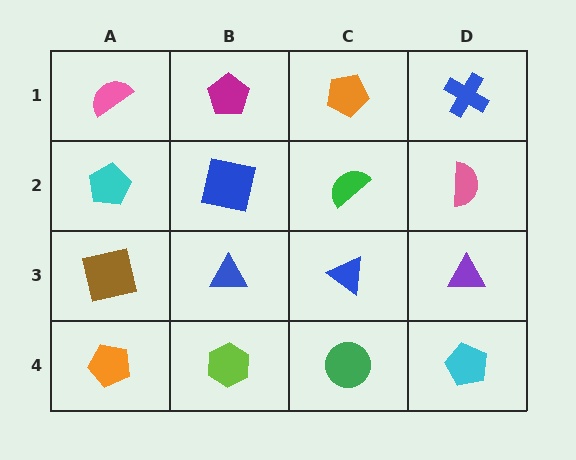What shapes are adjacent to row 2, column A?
A pink semicircle (row 1, column A), a brown square (row 3, column A), a blue square (row 2, column B).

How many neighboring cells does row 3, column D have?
3.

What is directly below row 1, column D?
A pink semicircle.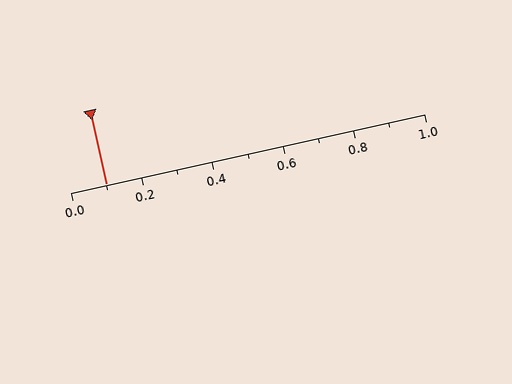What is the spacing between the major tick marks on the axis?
The major ticks are spaced 0.2 apart.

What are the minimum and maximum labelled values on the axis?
The axis runs from 0.0 to 1.0.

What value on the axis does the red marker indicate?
The marker indicates approximately 0.1.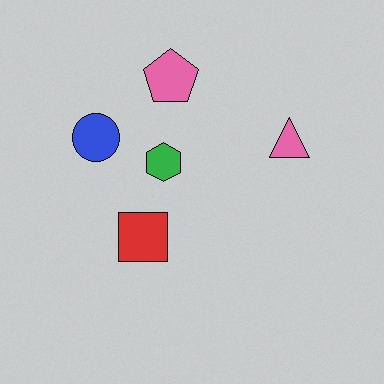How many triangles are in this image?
There is 1 triangle.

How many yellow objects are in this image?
There are no yellow objects.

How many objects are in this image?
There are 5 objects.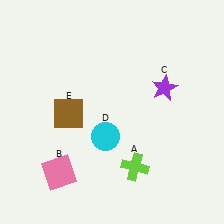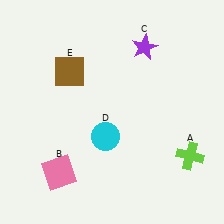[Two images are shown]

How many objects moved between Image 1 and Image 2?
3 objects moved between the two images.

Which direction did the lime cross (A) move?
The lime cross (A) moved right.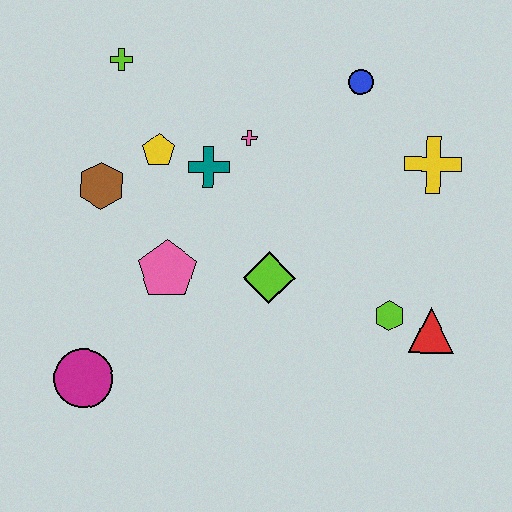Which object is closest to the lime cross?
The yellow pentagon is closest to the lime cross.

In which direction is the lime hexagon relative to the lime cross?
The lime hexagon is to the right of the lime cross.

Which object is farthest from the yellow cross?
The magenta circle is farthest from the yellow cross.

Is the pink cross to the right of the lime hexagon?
No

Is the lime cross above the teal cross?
Yes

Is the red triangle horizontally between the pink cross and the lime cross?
No